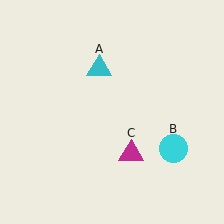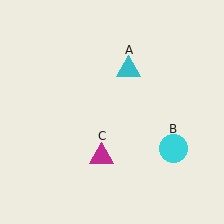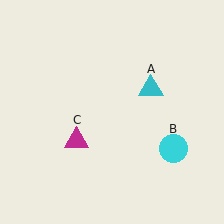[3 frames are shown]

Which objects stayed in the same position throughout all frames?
Cyan circle (object B) remained stationary.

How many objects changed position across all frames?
2 objects changed position: cyan triangle (object A), magenta triangle (object C).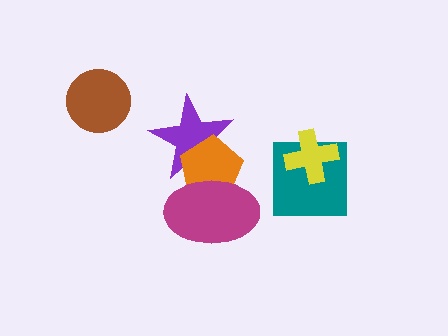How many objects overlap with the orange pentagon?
2 objects overlap with the orange pentagon.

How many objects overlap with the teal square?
1 object overlaps with the teal square.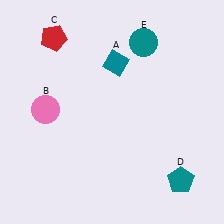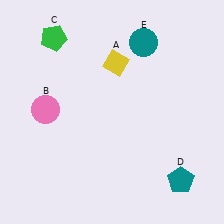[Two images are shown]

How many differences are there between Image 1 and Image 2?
There are 2 differences between the two images.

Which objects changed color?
A changed from teal to yellow. C changed from red to green.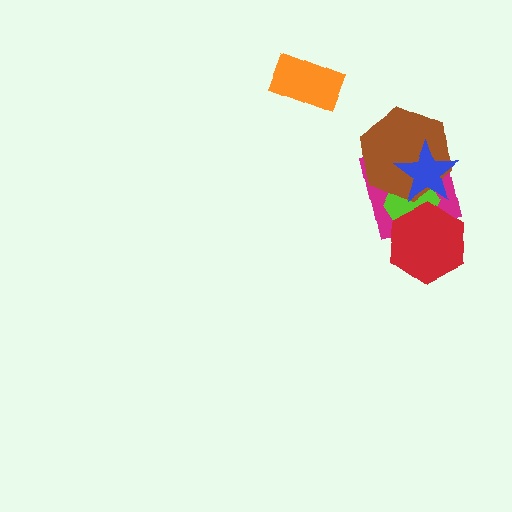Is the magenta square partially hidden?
Yes, it is partially covered by another shape.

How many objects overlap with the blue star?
3 objects overlap with the blue star.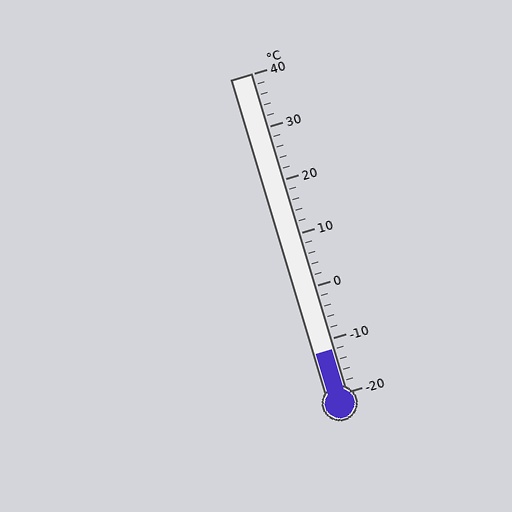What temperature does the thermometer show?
The thermometer shows approximately -12°C.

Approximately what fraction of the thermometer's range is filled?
The thermometer is filled to approximately 15% of its range.